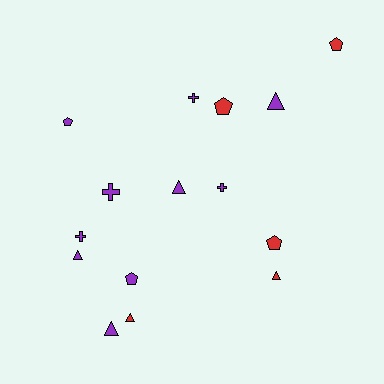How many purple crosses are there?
There are 4 purple crosses.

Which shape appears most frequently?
Triangle, with 6 objects.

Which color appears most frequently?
Purple, with 10 objects.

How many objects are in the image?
There are 15 objects.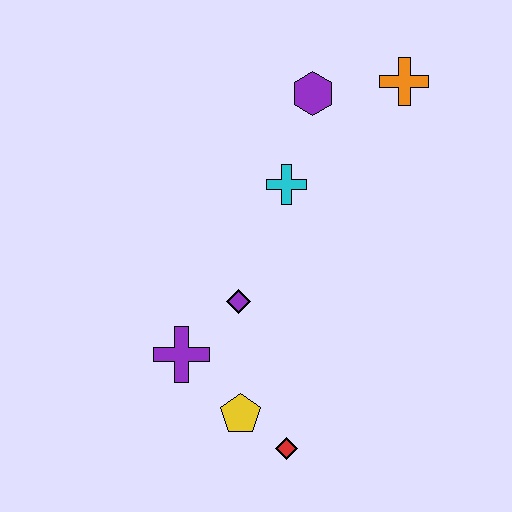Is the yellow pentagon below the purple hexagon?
Yes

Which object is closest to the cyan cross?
The purple hexagon is closest to the cyan cross.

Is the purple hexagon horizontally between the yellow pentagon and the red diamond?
No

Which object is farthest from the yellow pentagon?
The orange cross is farthest from the yellow pentagon.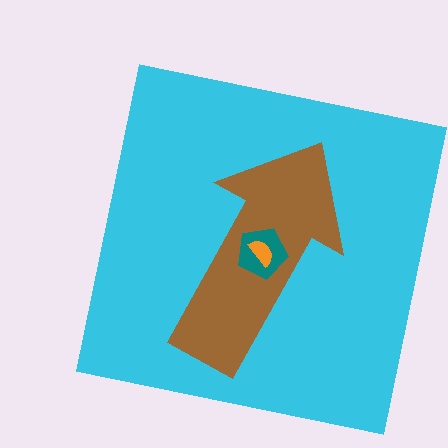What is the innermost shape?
The orange semicircle.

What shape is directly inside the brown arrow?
The teal pentagon.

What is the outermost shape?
The cyan square.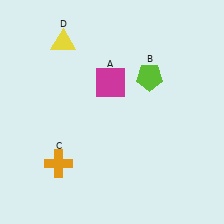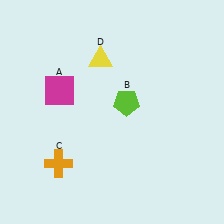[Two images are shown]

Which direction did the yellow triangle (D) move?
The yellow triangle (D) moved right.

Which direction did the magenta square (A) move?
The magenta square (A) moved left.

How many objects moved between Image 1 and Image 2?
3 objects moved between the two images.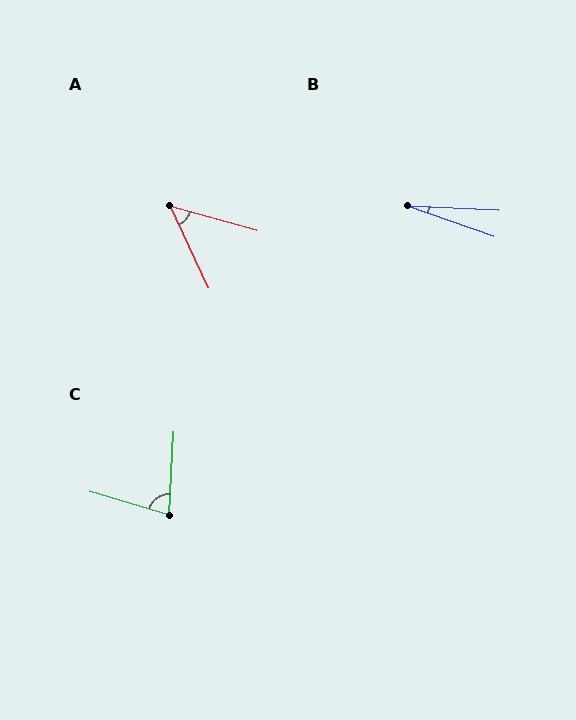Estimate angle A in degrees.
Approximately 49 degrees.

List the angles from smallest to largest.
B (16°), A (49°), C (76°).